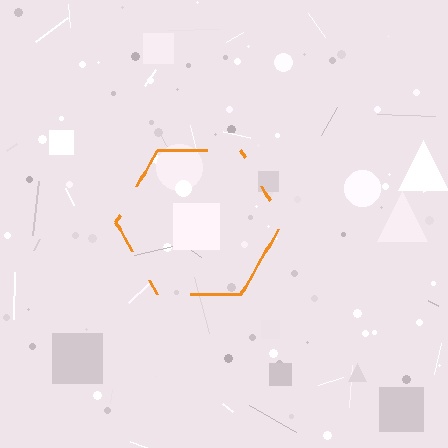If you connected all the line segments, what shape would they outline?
They would outline a hexagon.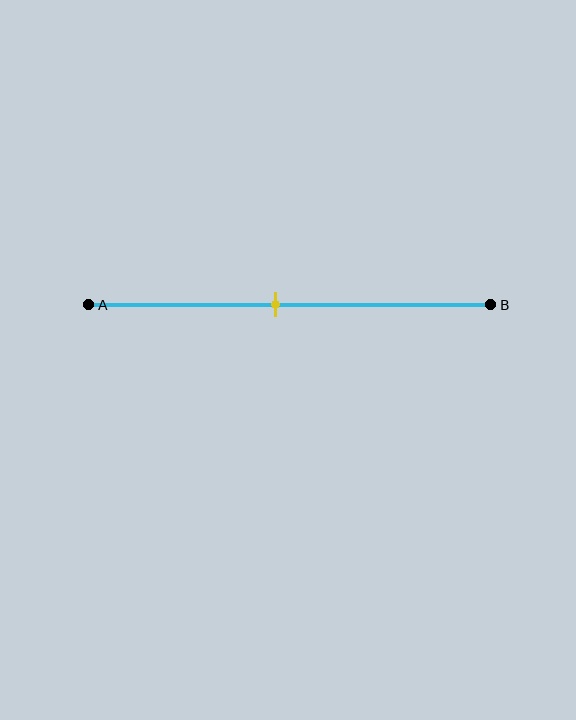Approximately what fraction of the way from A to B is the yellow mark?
The yellow mark is approximately 45% of the way from A to B.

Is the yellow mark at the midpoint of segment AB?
No, the mark is at about 45% from A, not at the 50% midpoint.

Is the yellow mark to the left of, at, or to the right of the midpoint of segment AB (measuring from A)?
The yellow mark is to the left of the midpoint of segment AB.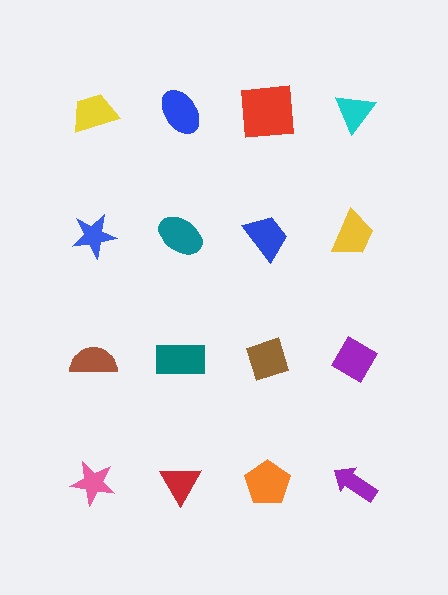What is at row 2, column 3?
A blue trapezoid.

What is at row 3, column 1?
A brown semicircle.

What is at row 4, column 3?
An orange pentagon.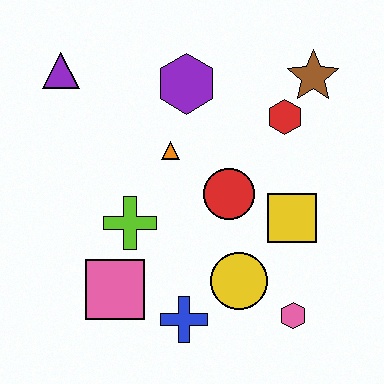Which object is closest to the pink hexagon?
The yellow circle is closest to the pink hexagon.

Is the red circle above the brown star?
No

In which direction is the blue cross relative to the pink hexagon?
The blue cross is to the left of the pink hexagon.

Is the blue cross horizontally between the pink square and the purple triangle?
No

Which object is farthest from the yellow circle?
The purple triangle is farthest from the yellow circle.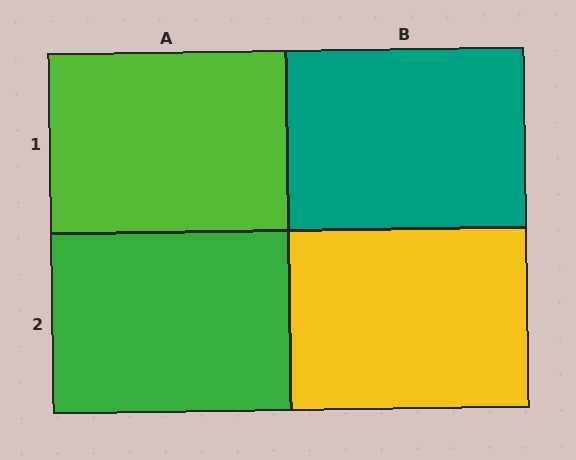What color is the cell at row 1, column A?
Lime.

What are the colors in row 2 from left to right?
Green, yellow.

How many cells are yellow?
1 cell is yellow.